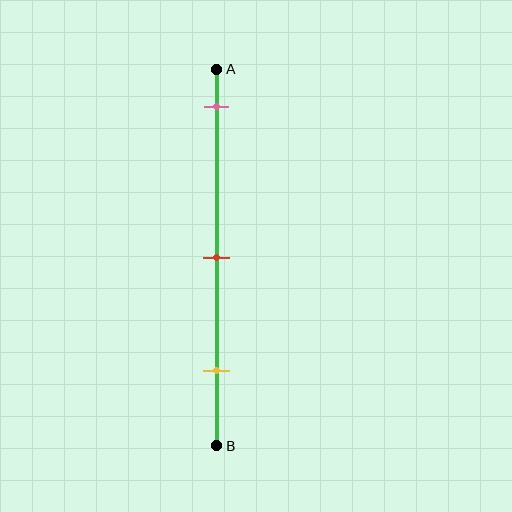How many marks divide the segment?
There are 3 marks dividing the segment.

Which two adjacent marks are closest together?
The red and yellow marks are the closest adjacent pair.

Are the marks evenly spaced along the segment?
Yes, the marks are approximately evenly spaced.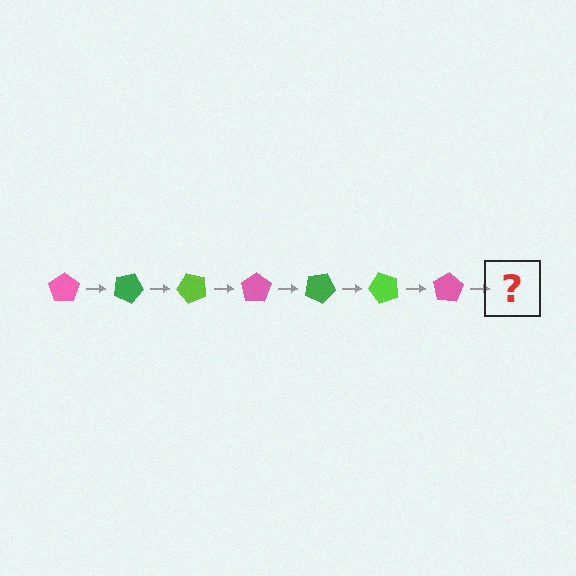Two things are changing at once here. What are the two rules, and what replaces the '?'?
The two rules are that it rotates 25 degrees each step and the color cycles through pink, green, and lime. The '?' should be a green pentagon, rotated 175 degrees from the start.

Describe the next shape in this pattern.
It should be a green pentagon, rotated 175 degrees from the start.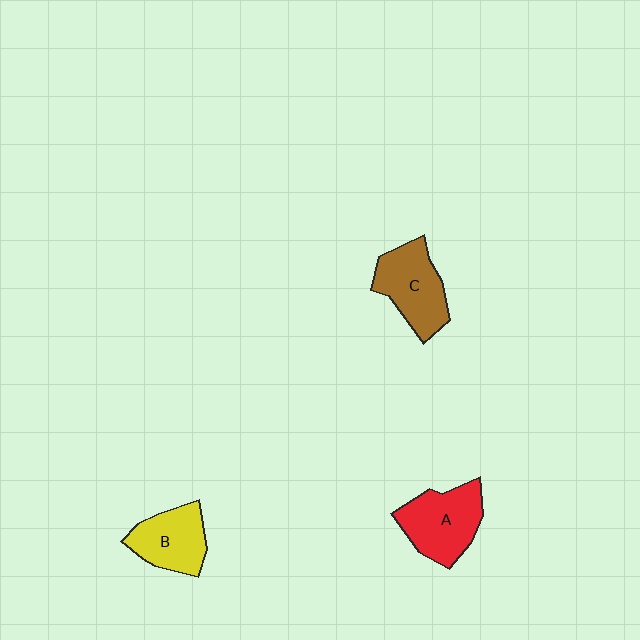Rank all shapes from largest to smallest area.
From largest to smallest: A (red), C (brown), B (yellow).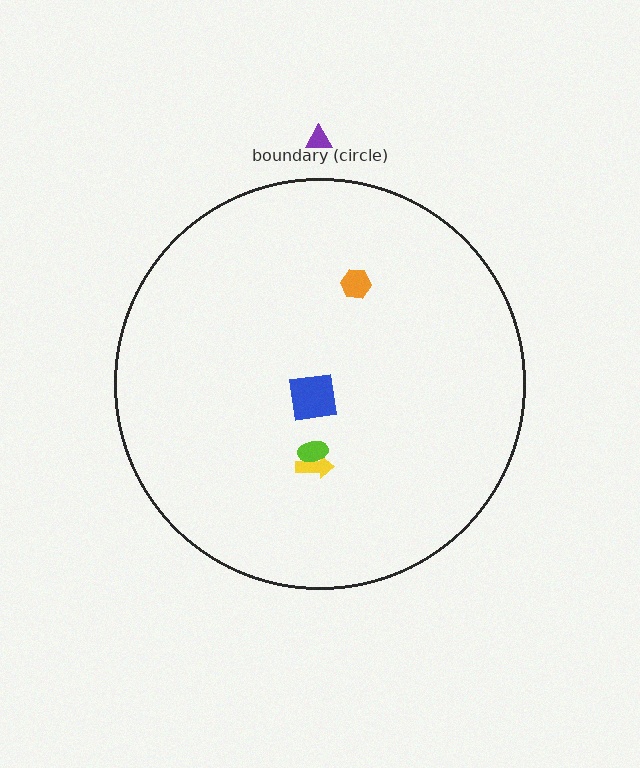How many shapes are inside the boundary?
4 inside, 1 outside.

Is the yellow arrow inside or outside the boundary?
Inside.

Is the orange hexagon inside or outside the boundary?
Inside.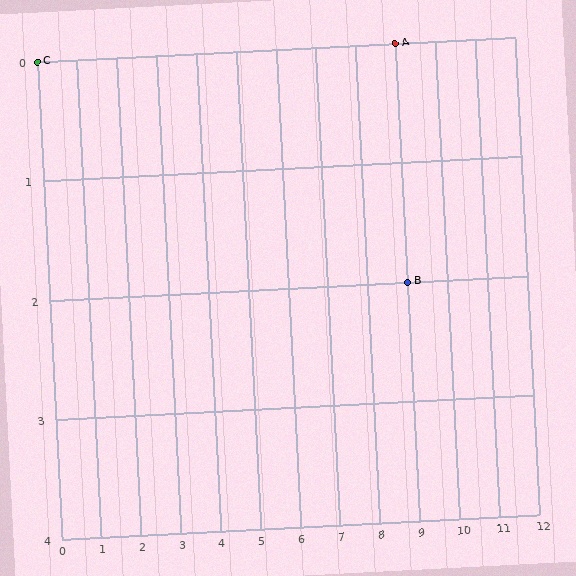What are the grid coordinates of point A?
Point A is at grid coordinates (9, 0).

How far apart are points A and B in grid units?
Points A and B are 2 rows apart.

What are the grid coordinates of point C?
Point C is at grid coordinates (0, 0).